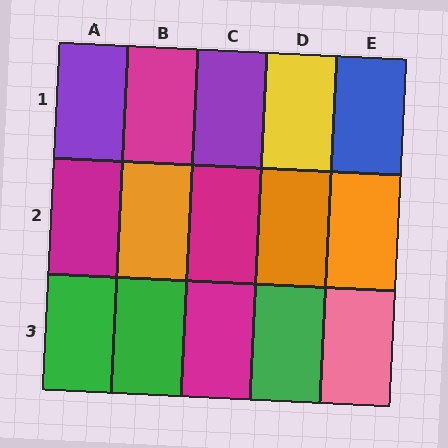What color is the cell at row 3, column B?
Green.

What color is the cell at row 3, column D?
Green.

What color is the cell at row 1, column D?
Yellow.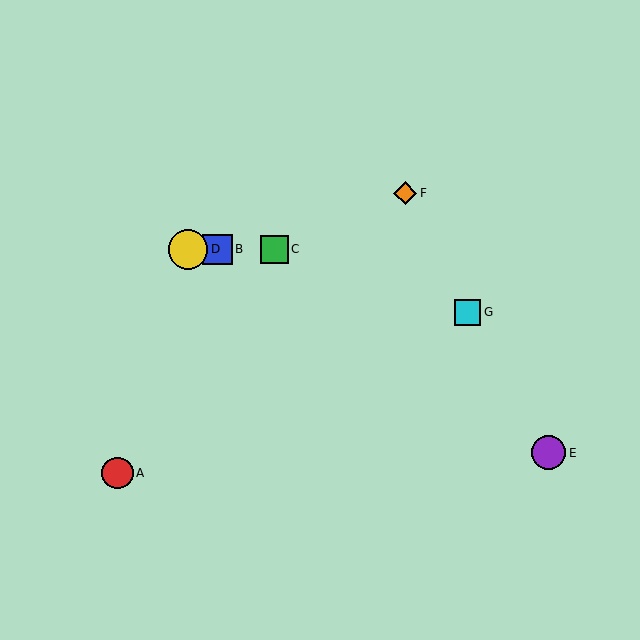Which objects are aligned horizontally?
Objects B, C, D are aligned horizontally.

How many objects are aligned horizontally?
3 objects (B, C, D) are aligned horizontally.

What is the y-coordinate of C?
Object C is at y≈249.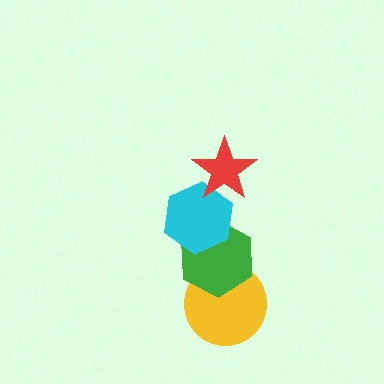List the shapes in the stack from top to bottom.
From top to bottom: the red star, the cyan hexagon, the green hexagon, the yellow circle.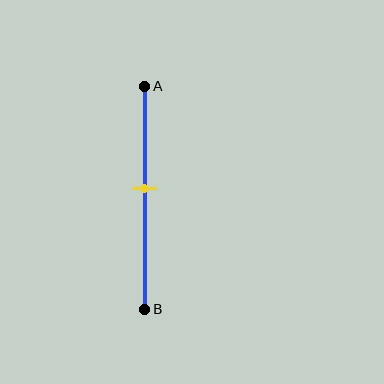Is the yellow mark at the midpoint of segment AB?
No, the mark is at about 45% from A, not at the 50% midpoint.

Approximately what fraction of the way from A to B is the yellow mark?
The yellow mark is approximately 45% of the way from A to B.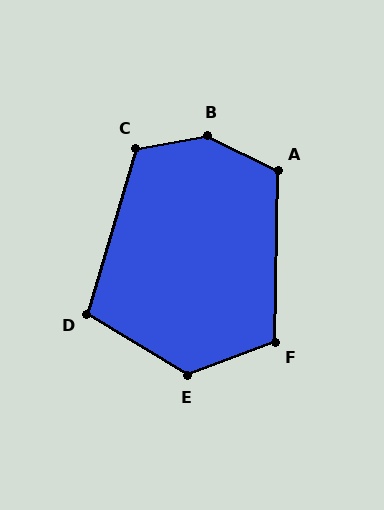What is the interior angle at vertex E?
Approximately 128 degrees (obtuse).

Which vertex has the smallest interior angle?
D, at approximately 105 degrees.